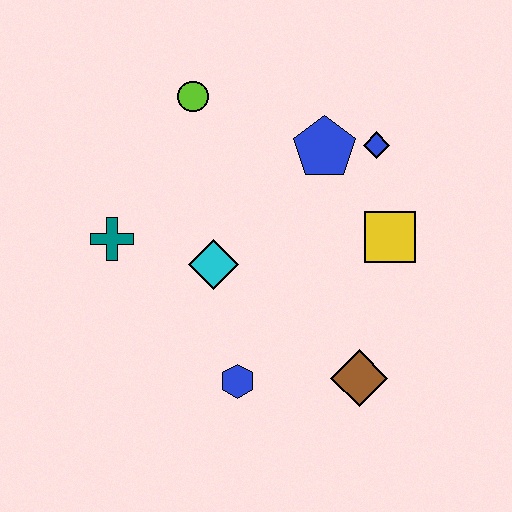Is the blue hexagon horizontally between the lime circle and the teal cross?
No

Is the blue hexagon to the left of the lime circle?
No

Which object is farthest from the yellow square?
The teal cross is farthest from the yellow square.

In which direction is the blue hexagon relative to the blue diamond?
The blue hexagon is below the blue diamond.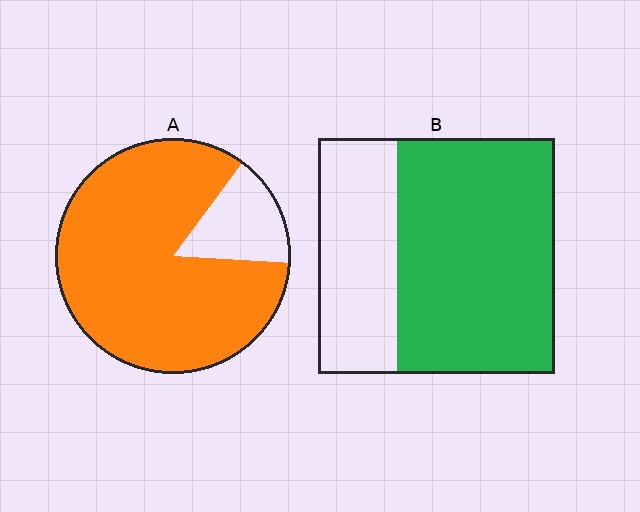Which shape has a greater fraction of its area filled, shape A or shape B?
Shape A.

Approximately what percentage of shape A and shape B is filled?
A is approximately 85% and B is approximately 65%.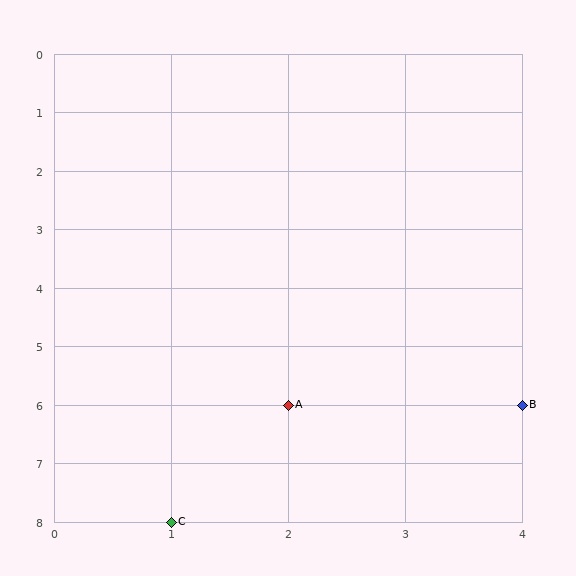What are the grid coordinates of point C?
Point C is at grid coordinates (1, 8).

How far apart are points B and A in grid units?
Points B and A are 2 columns apart.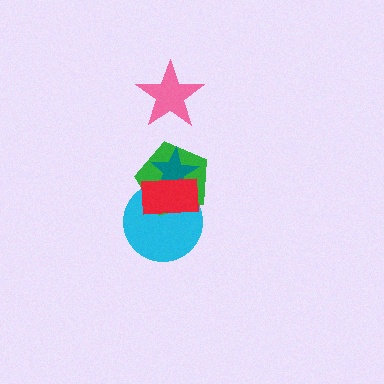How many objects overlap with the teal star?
3 objects overlap with the teal star.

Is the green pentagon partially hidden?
Yes, it is partially covered by another shape.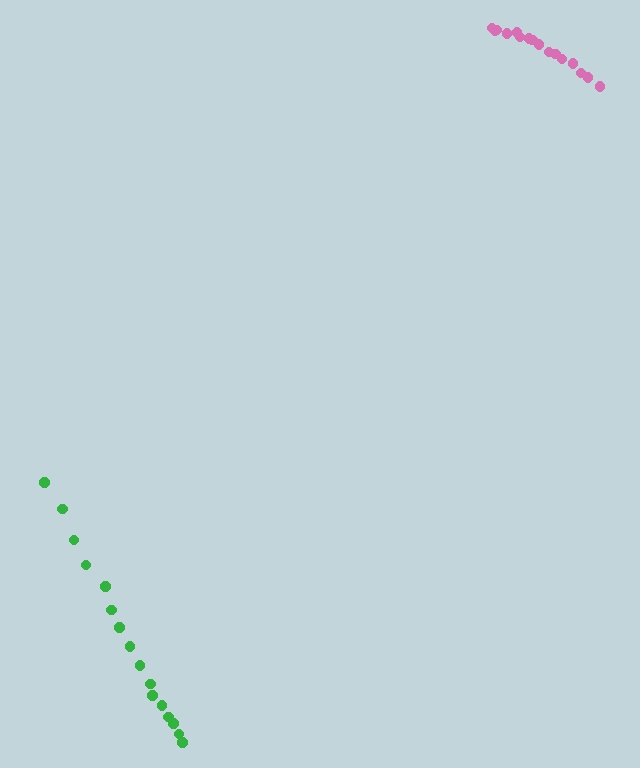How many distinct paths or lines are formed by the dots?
There are 2 distinct paths.